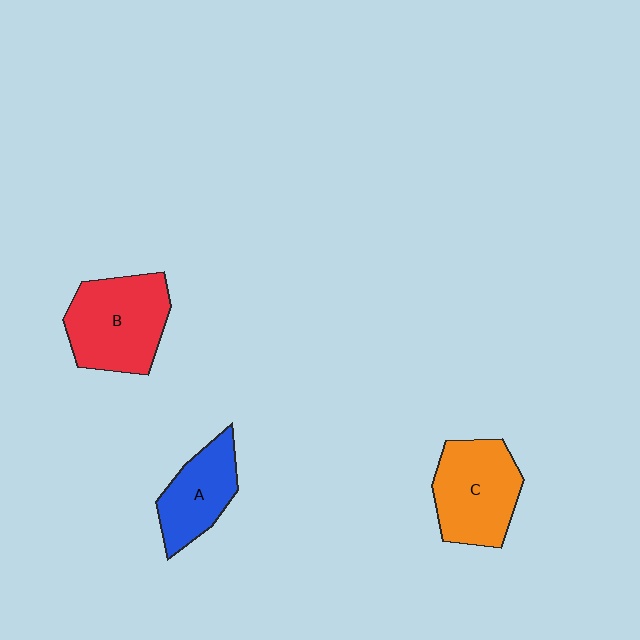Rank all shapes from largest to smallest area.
From largest to smallest: B (red), C (orange), A (blue).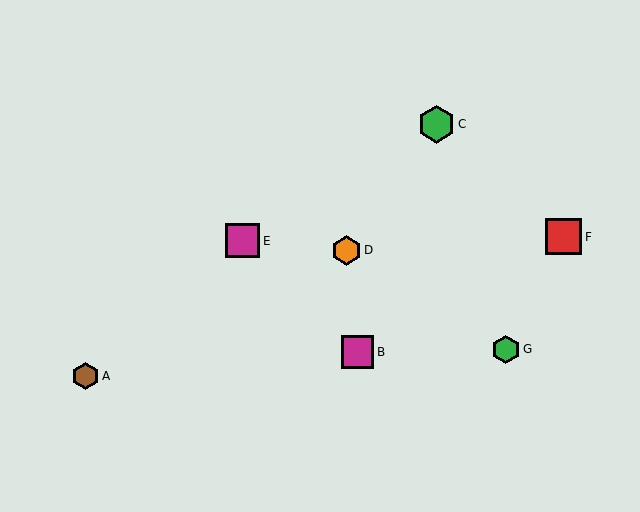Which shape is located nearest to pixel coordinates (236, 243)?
The magenta square (labeled E) at (243, 241) is nearest to that location.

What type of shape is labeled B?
Shape B is a magenta square.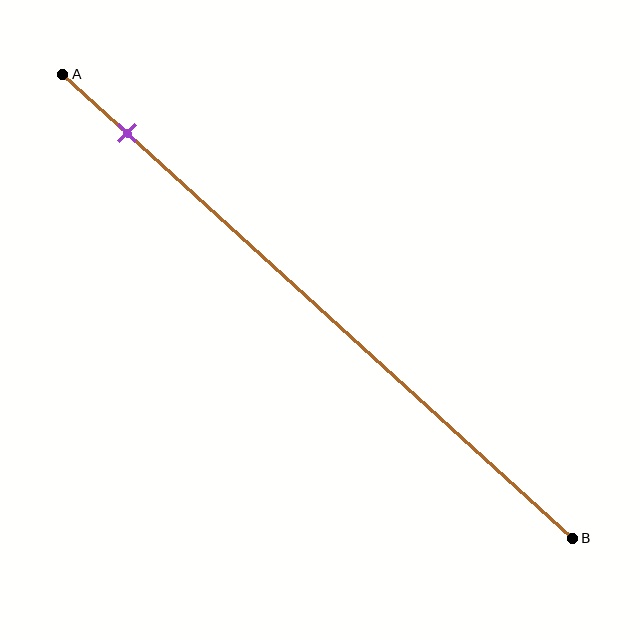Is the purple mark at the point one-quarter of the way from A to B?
No, the mark is at about 15% from A, not at the 25% one-quarter point.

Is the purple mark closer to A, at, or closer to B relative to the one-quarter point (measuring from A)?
The purple mark is closer to point A than the one-quarter point of segment AB.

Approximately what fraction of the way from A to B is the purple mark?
The purple mark is approximately 15% of the way from A to B.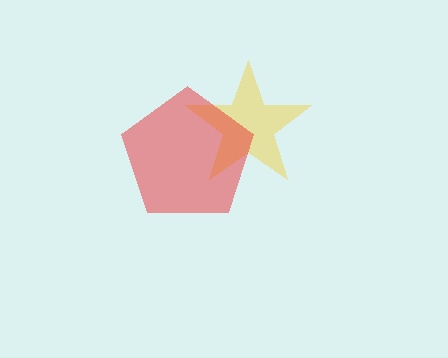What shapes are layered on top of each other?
The layered shapes are: a yellow star, a red pentagon.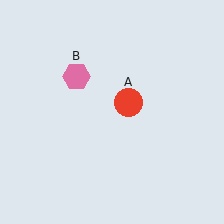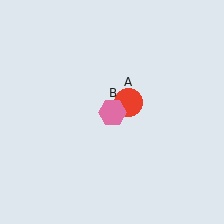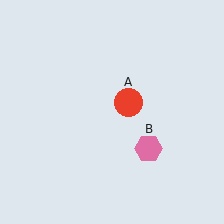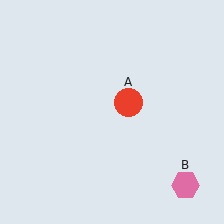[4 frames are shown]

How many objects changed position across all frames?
1 object changed position: pink hexagon (object B).